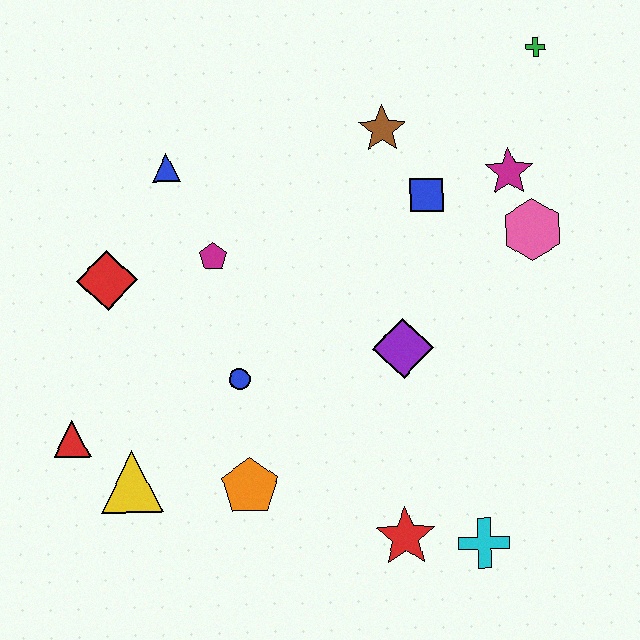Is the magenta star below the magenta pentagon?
No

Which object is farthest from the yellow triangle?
The green cross is farthest from the yellow triangle.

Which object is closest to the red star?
The cyan cross is closest to the red star.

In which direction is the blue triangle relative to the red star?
The blue triangle is above the red star.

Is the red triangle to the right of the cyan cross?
No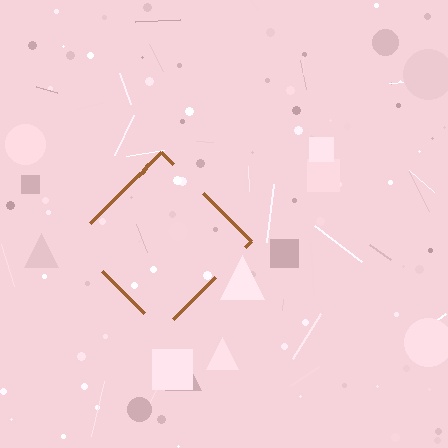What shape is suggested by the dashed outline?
The dashed outline suggests a diamond.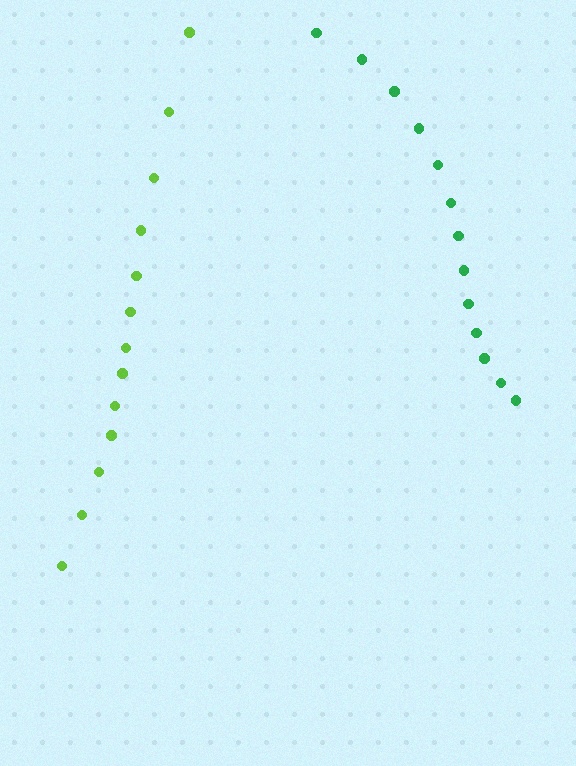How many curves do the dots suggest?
There are 2 distinct paths.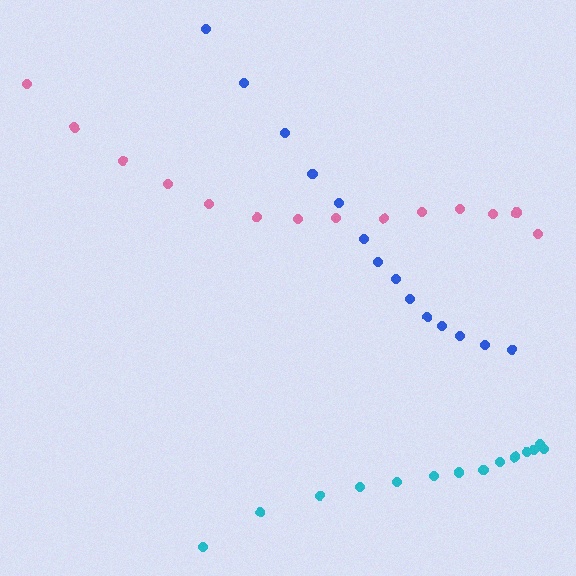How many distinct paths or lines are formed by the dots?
There are 3 distinct paths.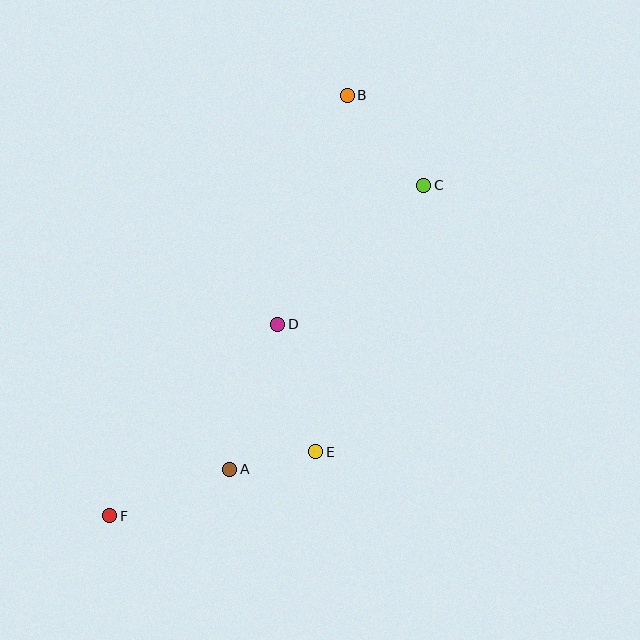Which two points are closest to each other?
Points A and E are closest to each other.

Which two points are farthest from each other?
Points B and F are farthest from each other.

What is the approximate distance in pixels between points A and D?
The distance between A and D is approximately 153 pixels.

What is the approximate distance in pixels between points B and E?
The distance between B and E is approximately 358 pixels.